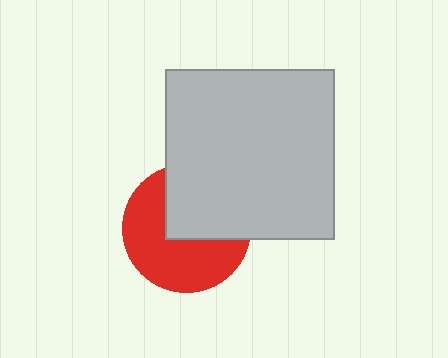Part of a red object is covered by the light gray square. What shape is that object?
It is a circle.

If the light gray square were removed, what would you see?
You would see the complete red circle.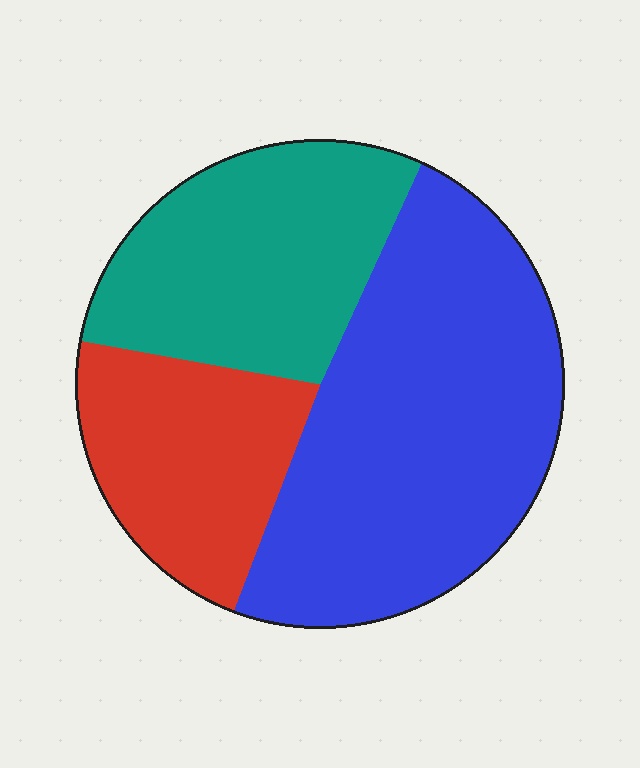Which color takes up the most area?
Blue, at roughly 50%.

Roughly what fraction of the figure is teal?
Teal covers 29% of the figure.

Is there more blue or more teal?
Blue.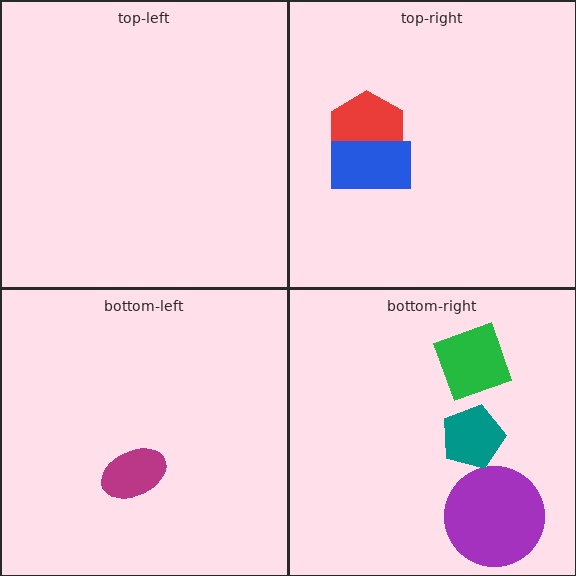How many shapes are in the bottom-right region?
3.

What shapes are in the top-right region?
The red hexagon, the blue rectangle.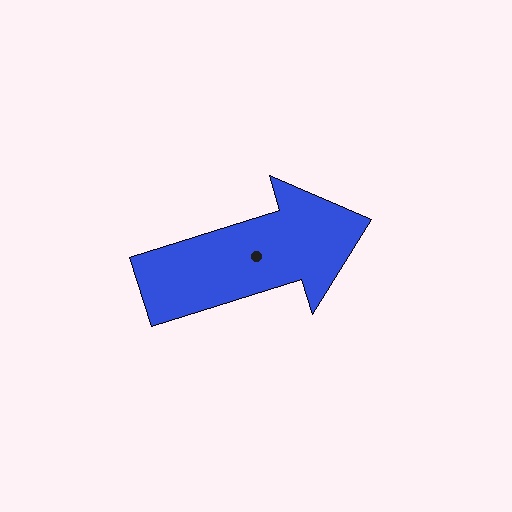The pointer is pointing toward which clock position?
Roughly 2 o'clock.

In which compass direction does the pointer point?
East.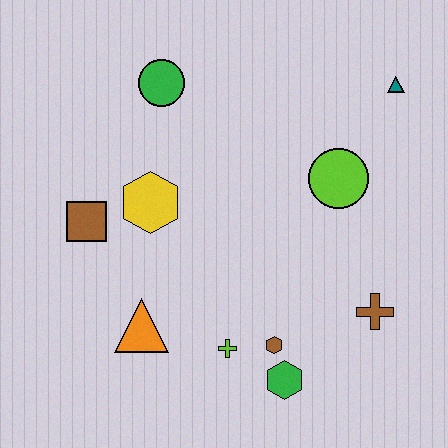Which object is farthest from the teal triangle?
The orange triangle is farthest from the teal triangle.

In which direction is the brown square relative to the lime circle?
The brown square is to the left of the lime circle.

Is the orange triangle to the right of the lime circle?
No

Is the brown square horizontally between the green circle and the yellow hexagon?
No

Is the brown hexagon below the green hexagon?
No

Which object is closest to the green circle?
The yellow hexagon is closest to the green circle.